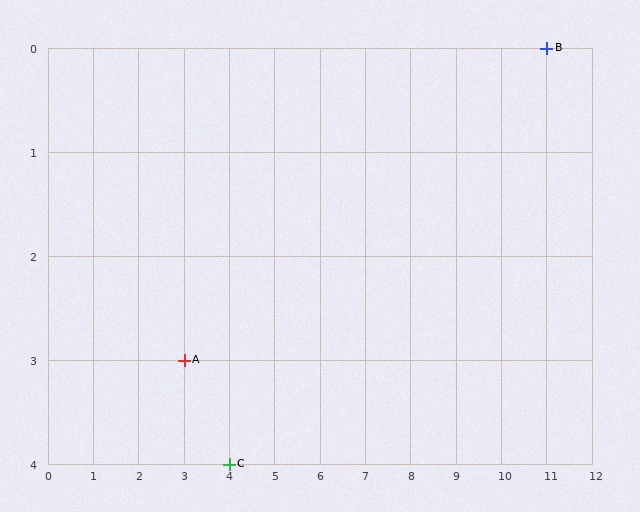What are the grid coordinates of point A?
Point A is at grid coordinates (3, 3).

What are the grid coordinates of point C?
Point C is at grid coordinates (4, 4).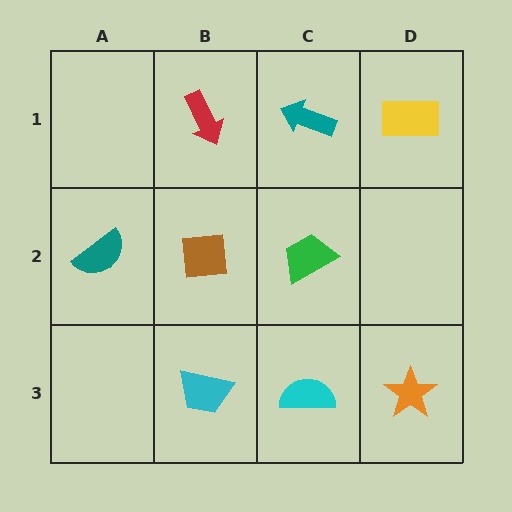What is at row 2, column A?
A teal semicircle.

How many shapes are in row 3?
3 shapes.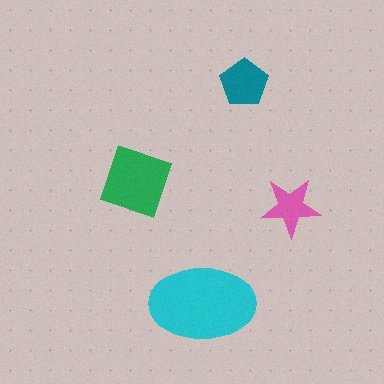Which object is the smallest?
The pink star.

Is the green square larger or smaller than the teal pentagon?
Larger.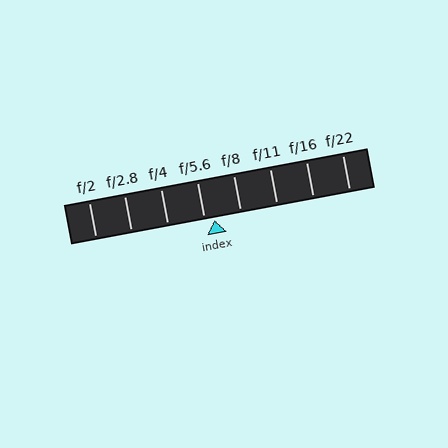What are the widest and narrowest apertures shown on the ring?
The widest aperture shown is f/2 and the narrowest is f/22.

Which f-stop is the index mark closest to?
The index mark is closest to f/5.6.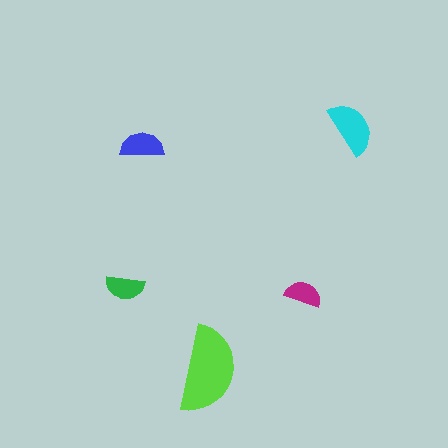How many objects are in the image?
There are 5 objects in the image.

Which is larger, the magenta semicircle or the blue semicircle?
The blue one.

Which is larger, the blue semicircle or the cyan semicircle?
The cyan one.